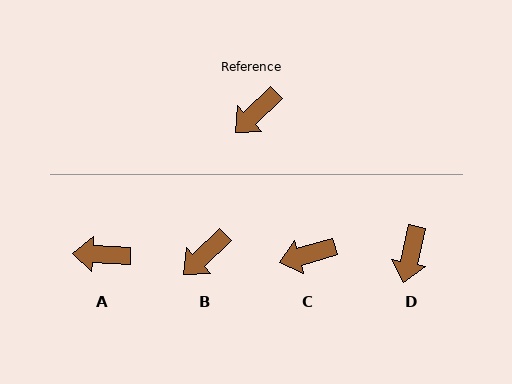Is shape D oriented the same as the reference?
No, it is off by about 33 degrees.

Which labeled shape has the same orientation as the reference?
B.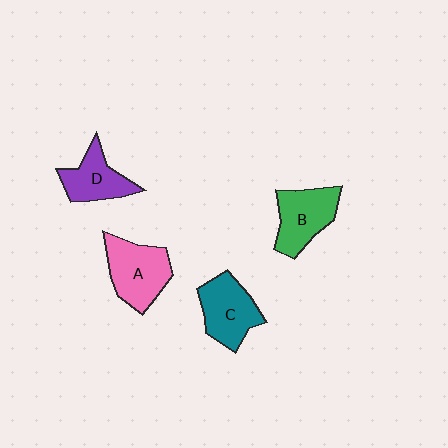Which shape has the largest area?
Shape A (pink).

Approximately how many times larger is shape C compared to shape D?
Approximately 1.2 times.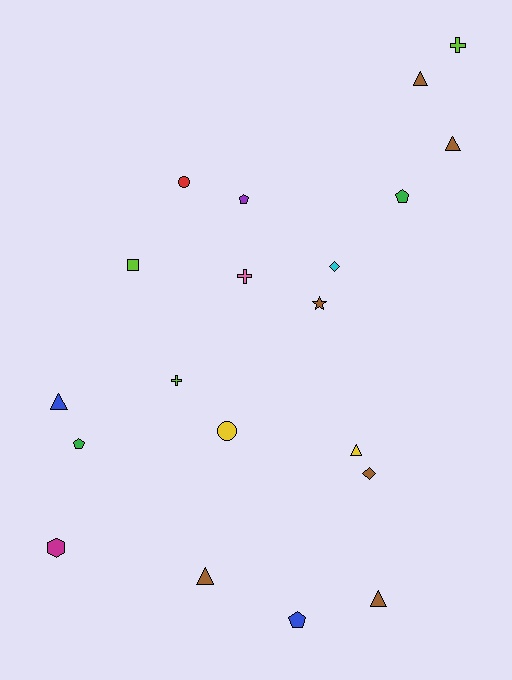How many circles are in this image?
There are 2 circles.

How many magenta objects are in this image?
There is 1 magenta object.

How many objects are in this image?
There are 20 objects.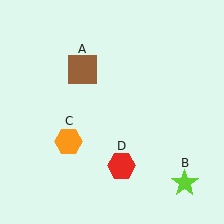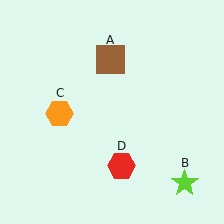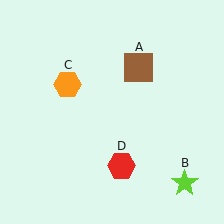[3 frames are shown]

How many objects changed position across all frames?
2 objects changed position: brown square (object A), orange hexagon (object C).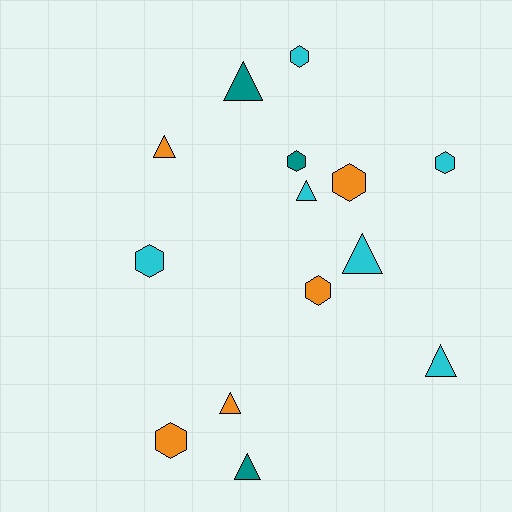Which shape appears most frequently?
Hexagon, with 7 objects.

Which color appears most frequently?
Cyan, with 6 objects.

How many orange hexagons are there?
There are 3 orange hexagons.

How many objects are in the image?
There are 14 objects.